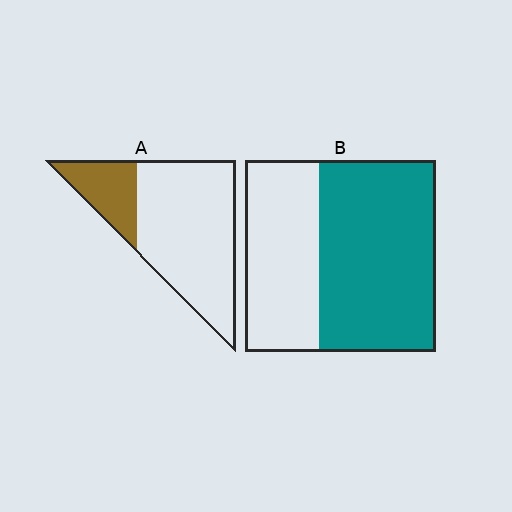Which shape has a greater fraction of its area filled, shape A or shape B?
Shape B.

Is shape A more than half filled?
No.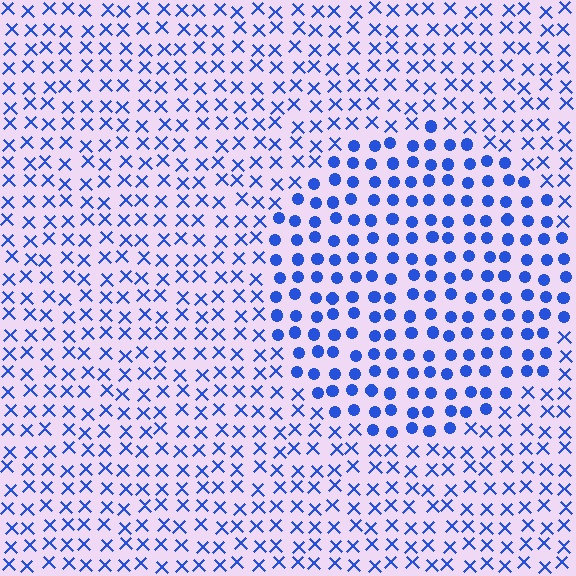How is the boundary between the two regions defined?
The boundary is defined by a change in element shape: circles inside vs. X marks outside. All elements share the same color and spacing.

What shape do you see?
I see a circle.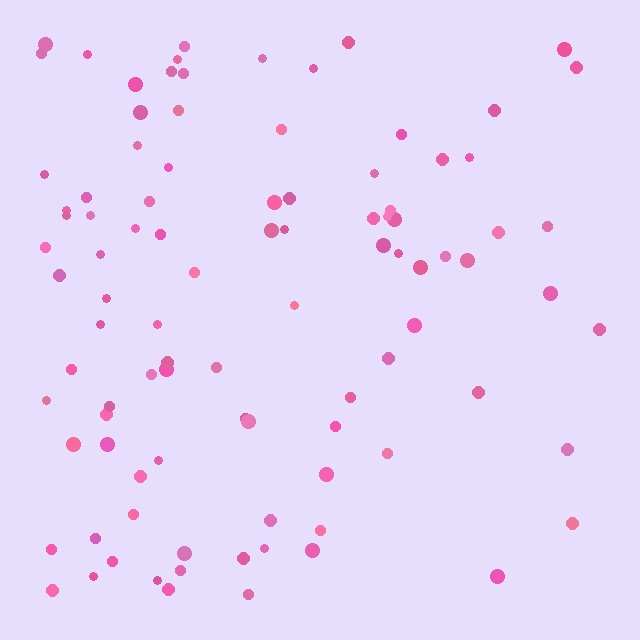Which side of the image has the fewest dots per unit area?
The right.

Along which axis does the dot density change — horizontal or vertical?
Horizontal.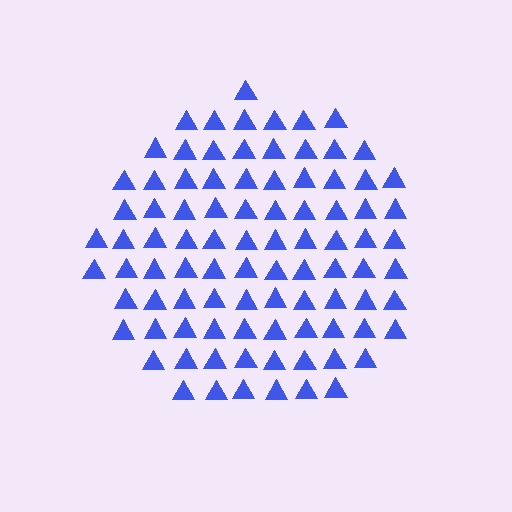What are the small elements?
The small elements are triangles.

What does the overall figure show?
The overall figure shows a circle.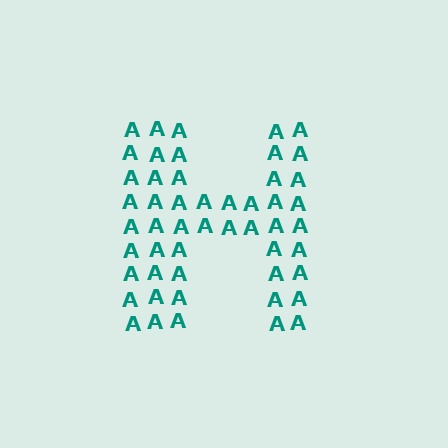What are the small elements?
The small elements are letter A's.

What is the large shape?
The large shape is the letter H.